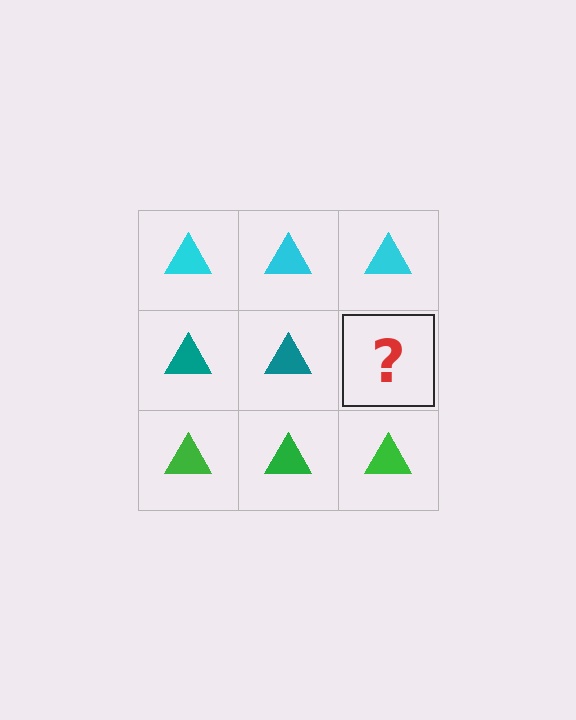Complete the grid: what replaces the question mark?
The question mark should be replaced with a teal triangle.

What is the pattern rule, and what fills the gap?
The rule is that each row has a consistent color. The gap should be filled with a teal triangle.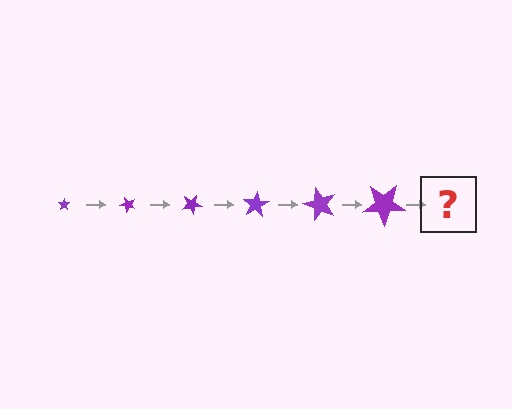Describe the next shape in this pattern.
It should be a star, larger than the previous one and rotated 300 degrees from the start.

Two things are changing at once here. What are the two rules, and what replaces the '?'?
The two rules are that the star grows larger each step and it rotates 50 degrees each step. The '?' should be a star, larger than the previous one and rotated 300 degrees from the start.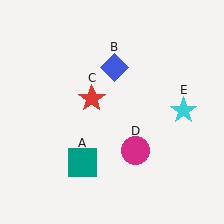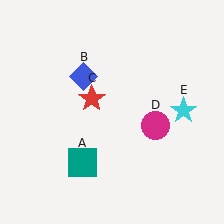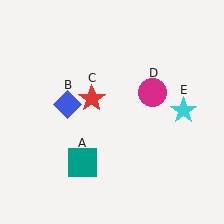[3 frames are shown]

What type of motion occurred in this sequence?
The blue diamond (object B), magenta circle (object D) rotated counterclockwise around the center of the scene.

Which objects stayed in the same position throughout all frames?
Teal square (object A) and red star (object C) and cyan star (object E) remained stationary.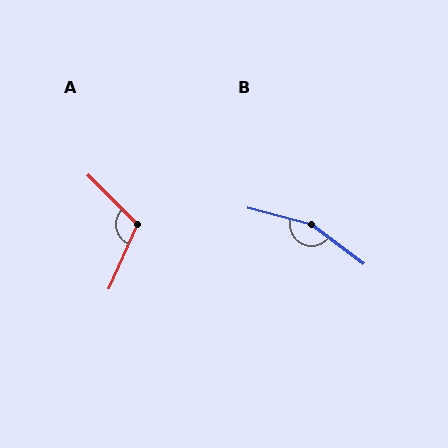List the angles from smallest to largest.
A (111°), B (158°).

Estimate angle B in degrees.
Approximately 158 degrees.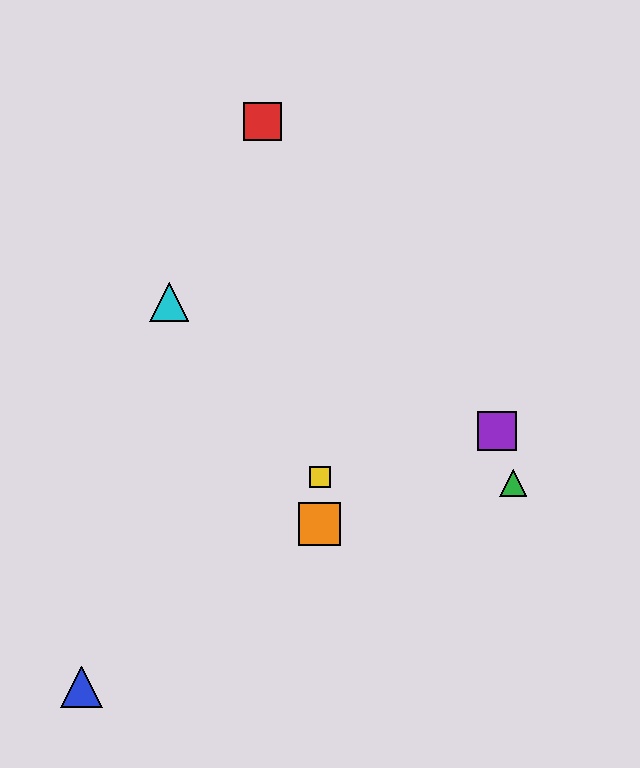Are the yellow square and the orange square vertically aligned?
Yes, both are at x≈320.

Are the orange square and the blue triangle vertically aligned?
No, the orange square is at x≈320 and the blue triangle is at x≈82.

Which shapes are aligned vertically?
The yellow square, the orange square are aligned vertically.